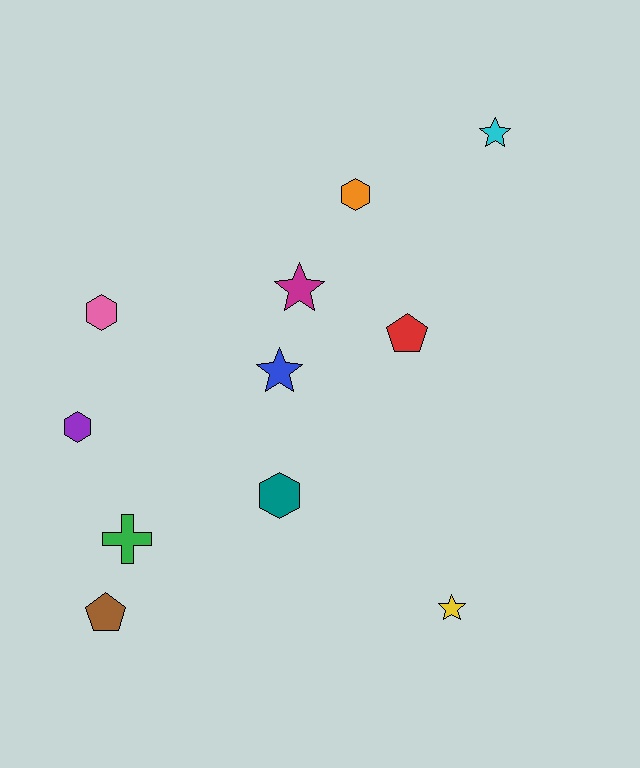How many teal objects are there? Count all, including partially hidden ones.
There is 1 teal object.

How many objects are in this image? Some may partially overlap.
There are 11 objects.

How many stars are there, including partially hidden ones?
There are 4 stars.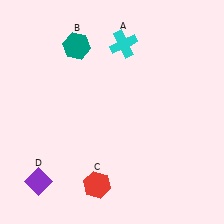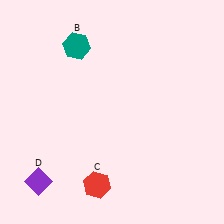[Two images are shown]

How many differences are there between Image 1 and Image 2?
There is 1 difference between the two images.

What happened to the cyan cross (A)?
The cyan cross (A) was removed in Image 2. It was in the top-right area of Image 1.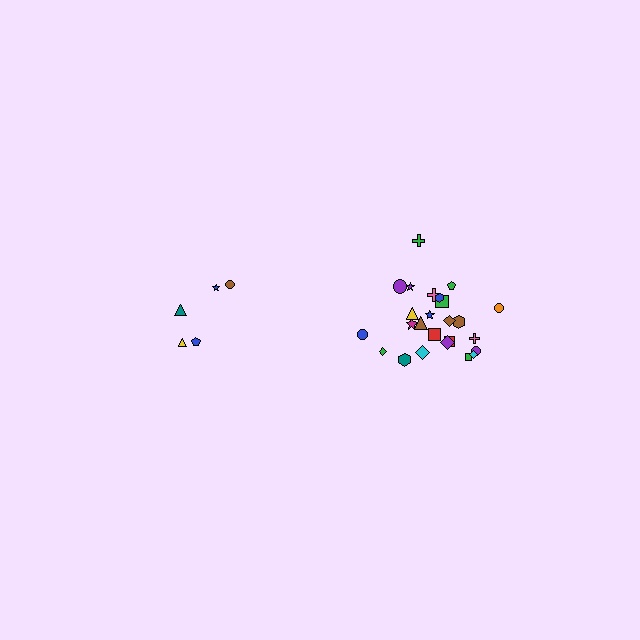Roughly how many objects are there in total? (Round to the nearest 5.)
Roughly 30 objects in total.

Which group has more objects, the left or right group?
The right group.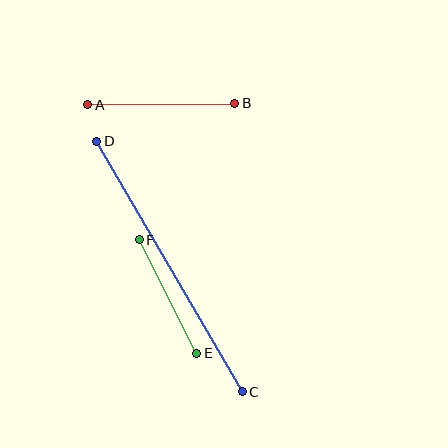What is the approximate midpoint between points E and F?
The midpoint is at approximately (168, 297) pixels.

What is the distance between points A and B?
The distance is approximately 147 pixels.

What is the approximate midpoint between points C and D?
The midpoint is at approximately (170, 267) pixels.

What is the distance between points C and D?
The distance is approximately 290 pixels.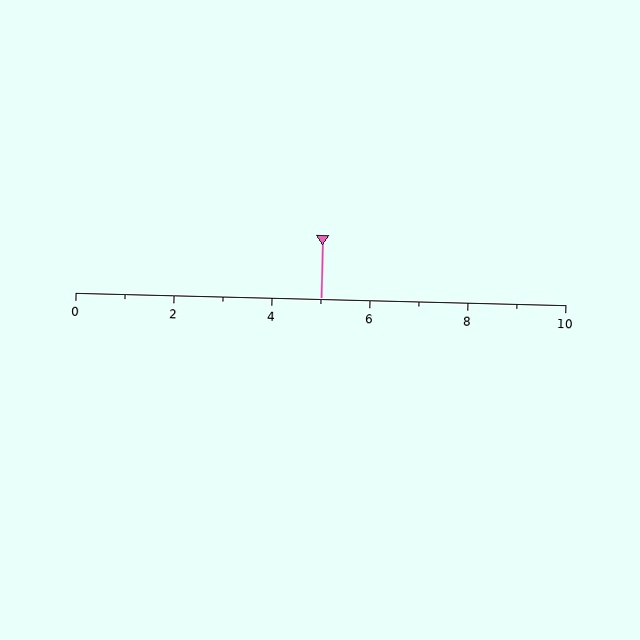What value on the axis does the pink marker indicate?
The marker indicates approximately 5.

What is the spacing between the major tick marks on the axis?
The major ticks are spaced 2 apart.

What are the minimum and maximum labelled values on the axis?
The axis runs from 0 to 10.